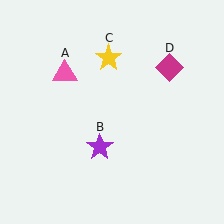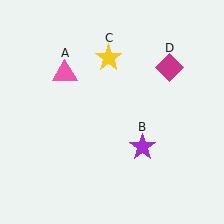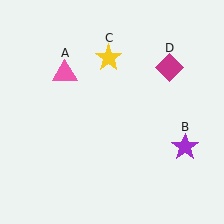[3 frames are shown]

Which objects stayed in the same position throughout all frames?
Pink triangle (object A) and yellow star (object C) and magenta diamond (object D) remained stationary.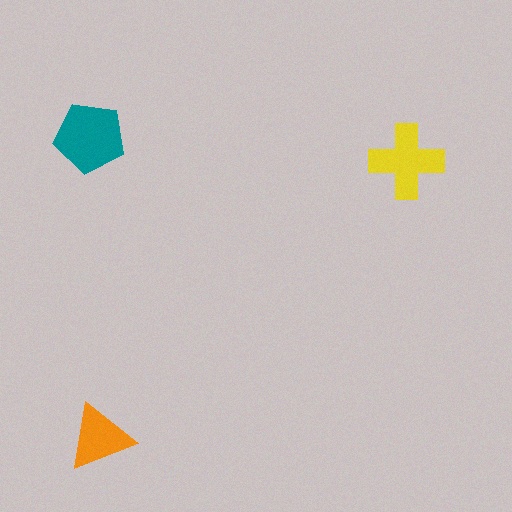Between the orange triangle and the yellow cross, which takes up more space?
The yellow cross.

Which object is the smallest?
The orange triangle.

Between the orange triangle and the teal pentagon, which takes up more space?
The teal pentagon.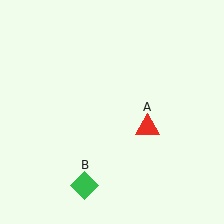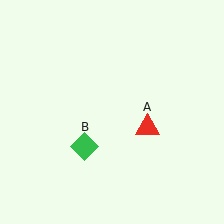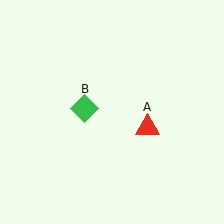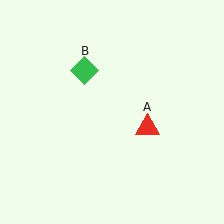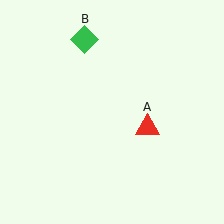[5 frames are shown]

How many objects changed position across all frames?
1 object changed position: green diamond (object B).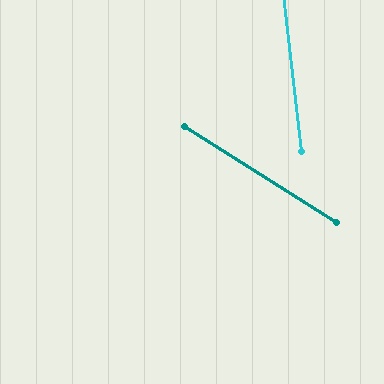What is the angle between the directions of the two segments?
Approximately 51 degrees.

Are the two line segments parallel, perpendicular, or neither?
Neither parallel nor perpendicular — they differ by about 51°.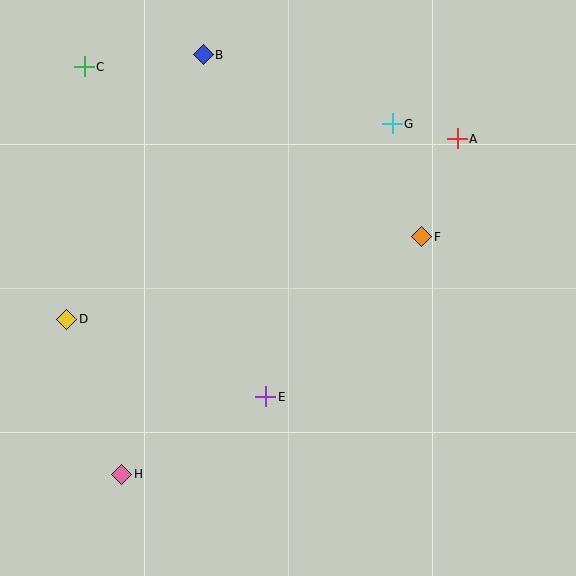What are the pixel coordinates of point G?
Point G is at (392, 124).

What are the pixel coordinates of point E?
Point E is at (266, 397).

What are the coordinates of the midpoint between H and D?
The midpoint between H and D is at (94, 397).